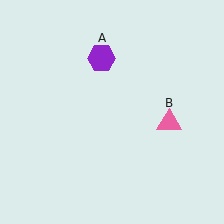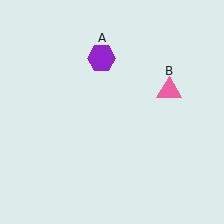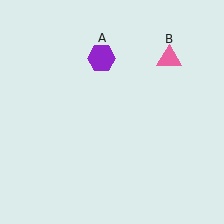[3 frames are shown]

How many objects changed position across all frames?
1 object changed position: pink triangle (object B).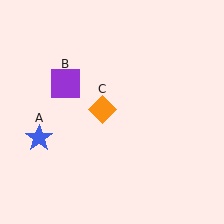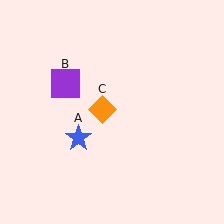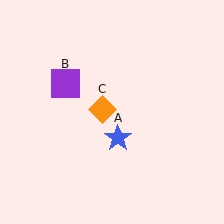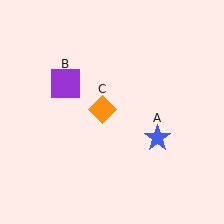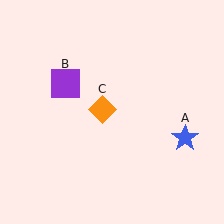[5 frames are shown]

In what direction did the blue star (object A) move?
The blue star (object A) moved right.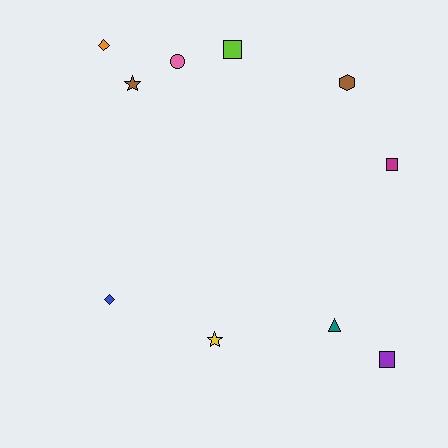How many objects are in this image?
There are 10 objects.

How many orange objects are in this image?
There is 1 orange object.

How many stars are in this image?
There are 2 stars.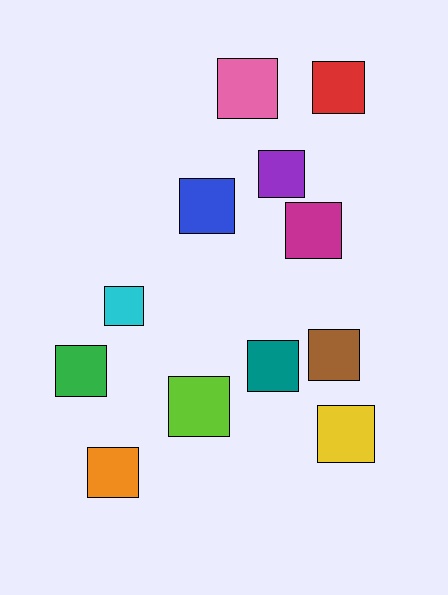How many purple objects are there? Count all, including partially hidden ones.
There is 1 purple object.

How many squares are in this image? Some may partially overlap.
There are 12 squares.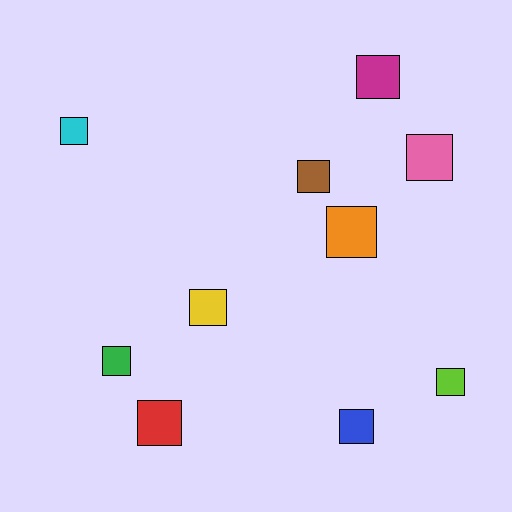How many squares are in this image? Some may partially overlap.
There are 10 squares.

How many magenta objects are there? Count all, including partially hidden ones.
There is 1 magenta object.